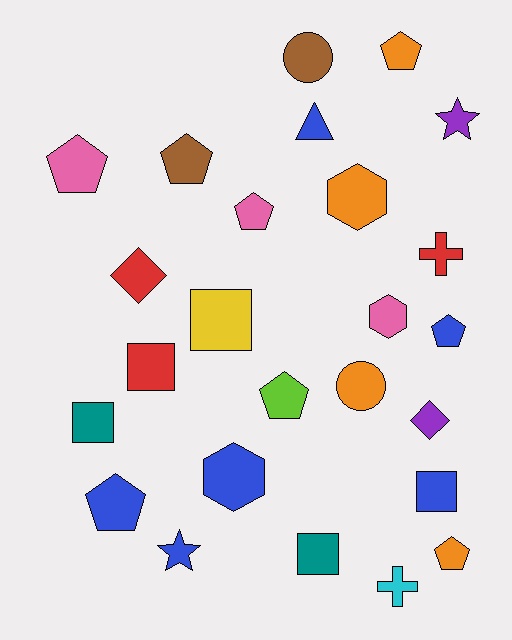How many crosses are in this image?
There are 2 crosses.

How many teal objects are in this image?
There are 2 teal objects.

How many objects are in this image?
There are 25 objects.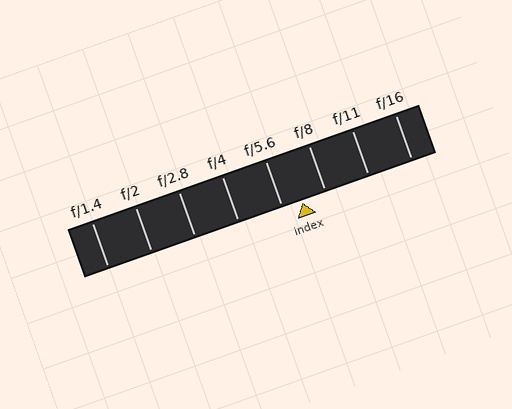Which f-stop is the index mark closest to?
The index mark is closest to f/5.6.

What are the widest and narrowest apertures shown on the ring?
The widest aperture shown is f/1.4 and the narrowest is f/16.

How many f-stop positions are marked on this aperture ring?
There are 8 f-stop positions marked.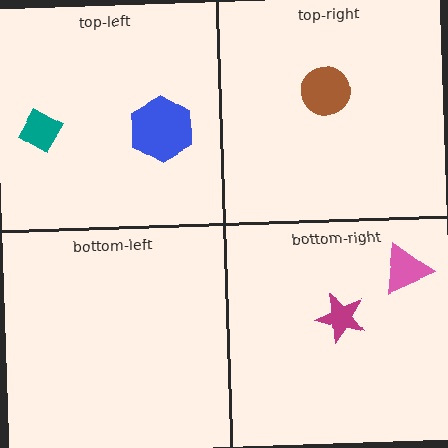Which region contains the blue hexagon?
The top-left region.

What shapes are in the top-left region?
The teal diamond, the blue hexagon.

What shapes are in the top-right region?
The brown circle.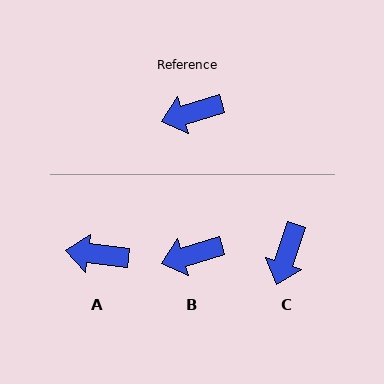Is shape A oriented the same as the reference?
No, it is off by about 23 degrees.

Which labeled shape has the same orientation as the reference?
B.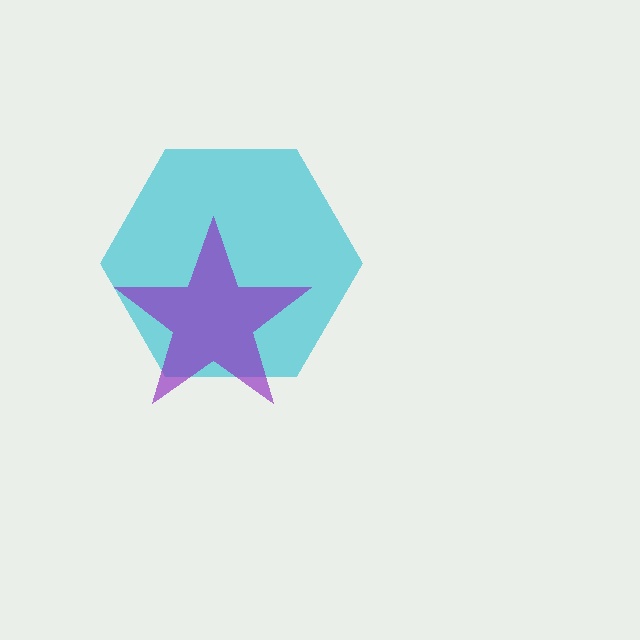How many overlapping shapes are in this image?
There are 2 overlapping shapes in the image.